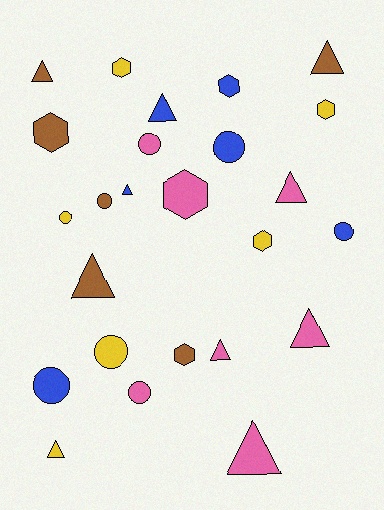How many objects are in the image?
There are 25 objects.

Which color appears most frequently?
Pink, with 7 objects.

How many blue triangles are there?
There are 2 blue triangles.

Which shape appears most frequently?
Triangle, with 10 objects.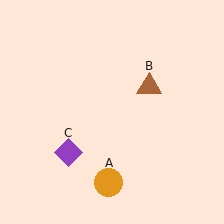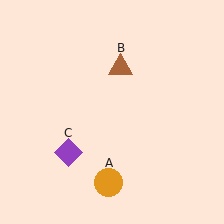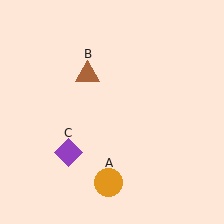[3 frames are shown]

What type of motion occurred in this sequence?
The brown triangle (object B) rotated counterclockwise around the center of the scene.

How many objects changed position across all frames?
1 object changed position: brown triangle (object B).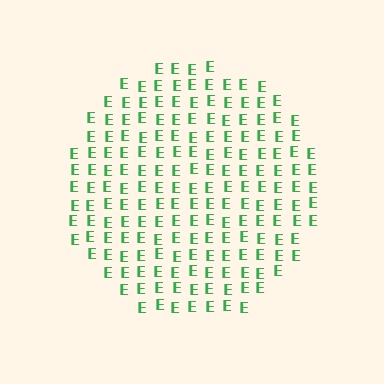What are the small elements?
The small elements are letter E's.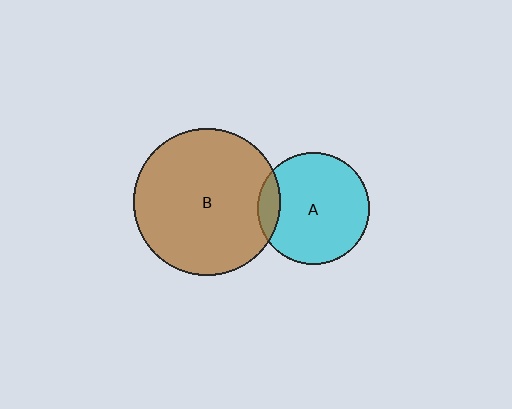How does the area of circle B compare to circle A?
Approximately 1.7 times.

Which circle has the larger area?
Circle B (brown).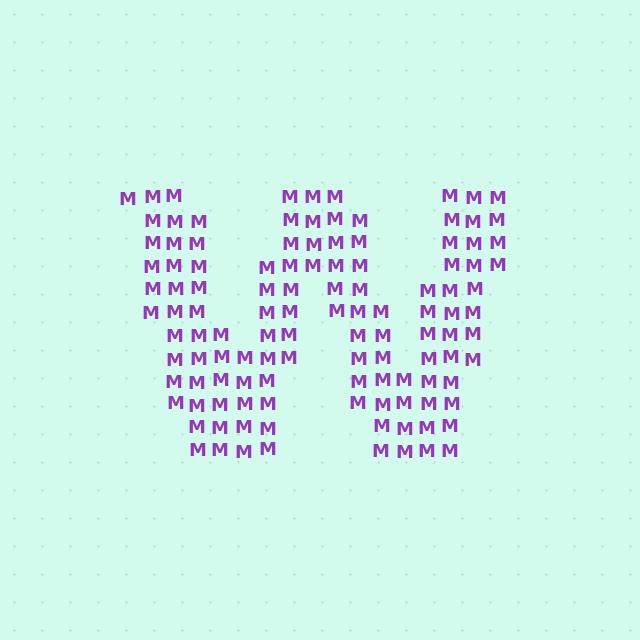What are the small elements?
The small elements are letter M's.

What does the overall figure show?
The overall figure shows the letter W.